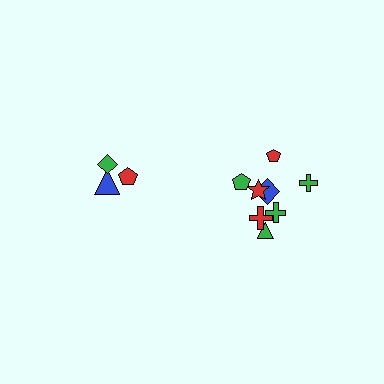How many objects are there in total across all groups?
There are 11 objects.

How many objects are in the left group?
There are 3 objects.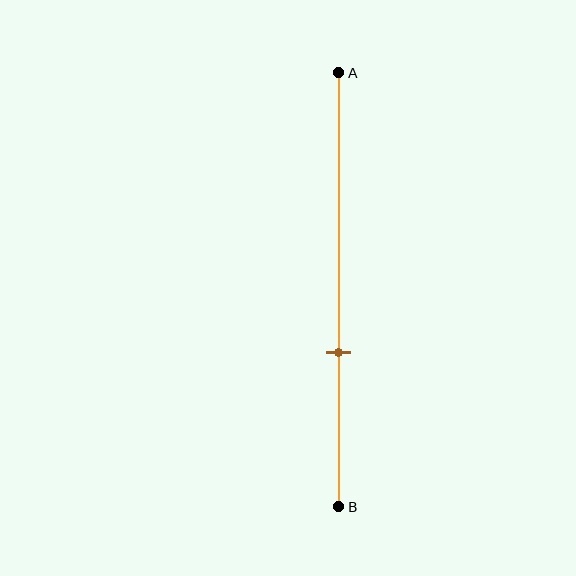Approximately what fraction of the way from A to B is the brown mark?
The brown mark is approximately 65% of the way from A to B.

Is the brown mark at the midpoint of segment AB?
No, the mark is at about 65% from A, not at the 50% midpoint.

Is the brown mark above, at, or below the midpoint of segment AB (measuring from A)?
The brown mark is below the midpoint of segment AB.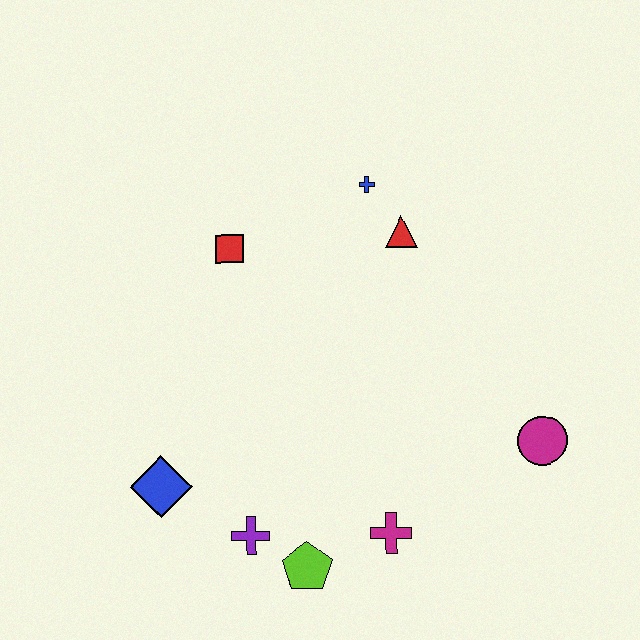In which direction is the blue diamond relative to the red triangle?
The blue diamond is below the red triangle.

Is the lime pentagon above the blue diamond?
No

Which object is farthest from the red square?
The magenta circle is farthest from the red square.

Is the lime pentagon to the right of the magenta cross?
No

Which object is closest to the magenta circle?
The magenta cross is closest to the magenta circle.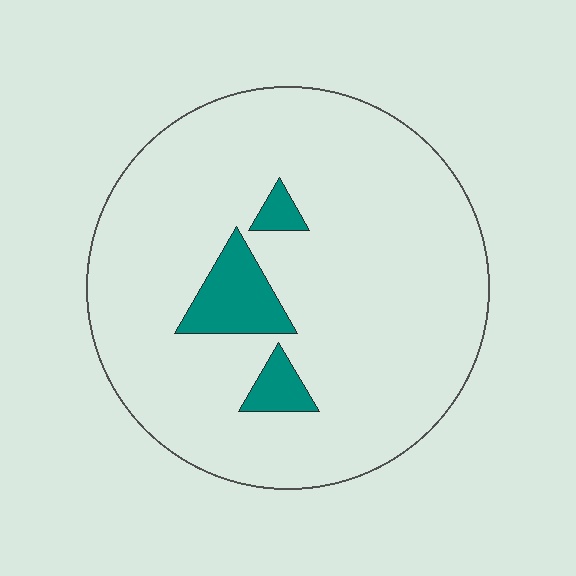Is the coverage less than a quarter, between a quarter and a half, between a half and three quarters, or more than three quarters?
Less than a quarter.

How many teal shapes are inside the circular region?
3.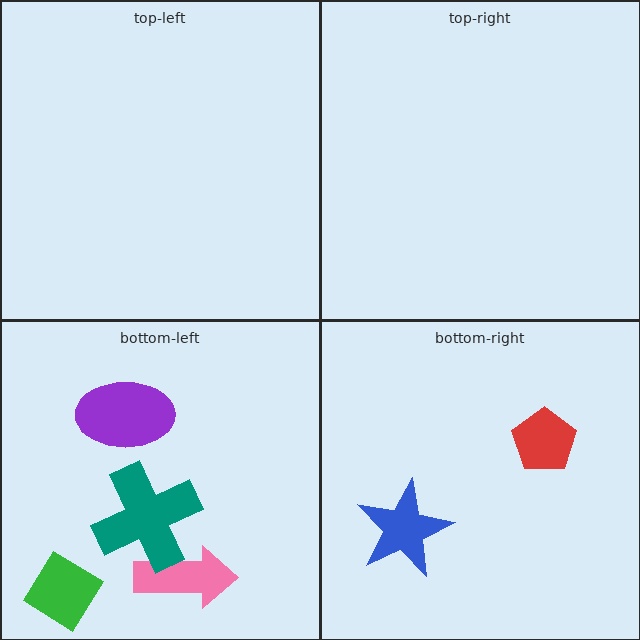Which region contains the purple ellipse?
The bottom-left region.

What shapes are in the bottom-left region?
The purple ellipse, the pink arrow, the green diamond, the teal cross.